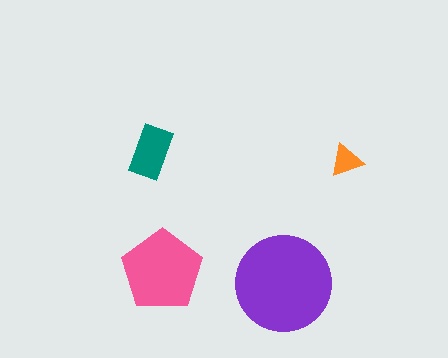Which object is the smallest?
The orange triangle.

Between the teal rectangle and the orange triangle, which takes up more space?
The teal rectangle.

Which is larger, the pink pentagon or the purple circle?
The purple circle.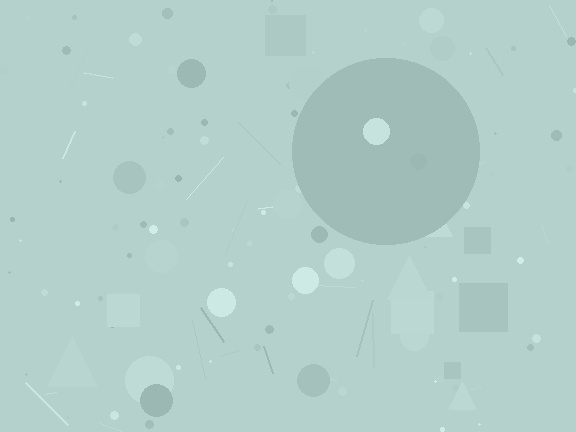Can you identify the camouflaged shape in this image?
The camouflaged shape is a circle.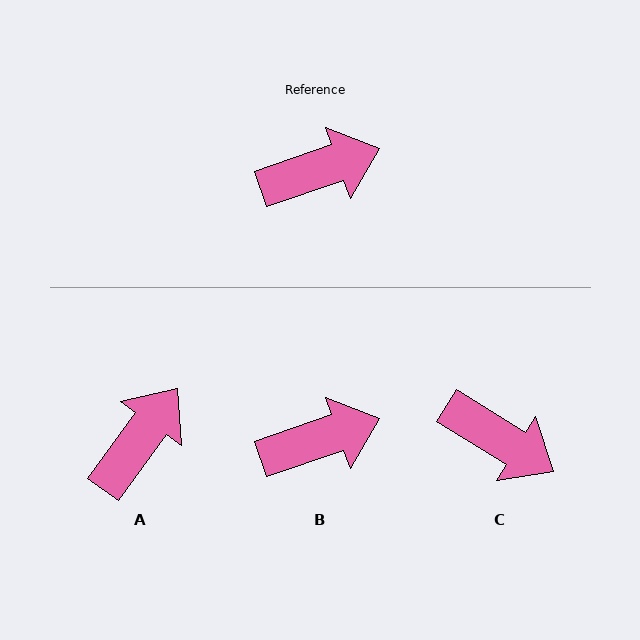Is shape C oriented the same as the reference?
No, it is off by about 51 degrees.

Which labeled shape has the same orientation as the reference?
B.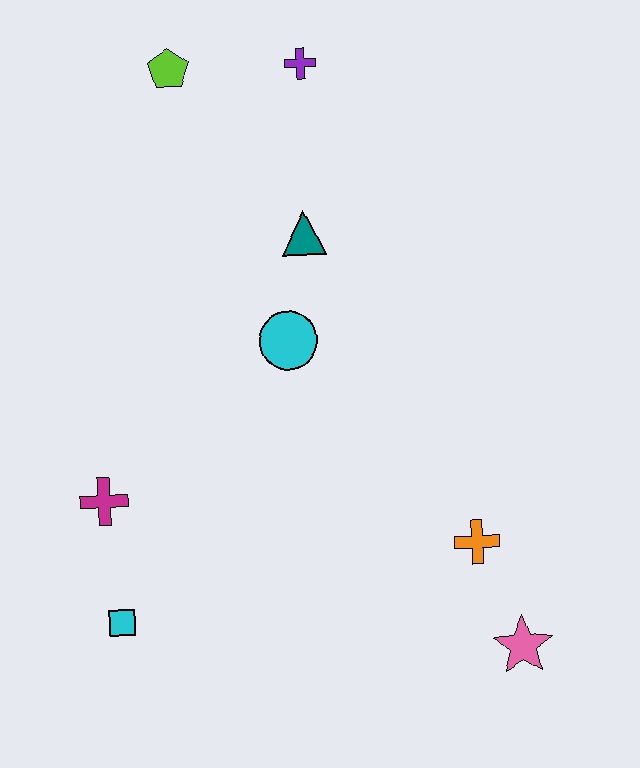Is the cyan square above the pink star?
Yes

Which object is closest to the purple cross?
The lime pentagon is closest to the purple cross.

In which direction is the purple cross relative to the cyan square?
The purple cross is above the cyan square.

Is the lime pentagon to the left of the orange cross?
Yes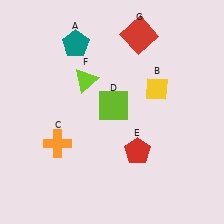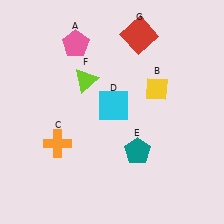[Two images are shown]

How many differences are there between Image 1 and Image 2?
There are 3 differences between the two images.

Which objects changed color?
A changed from teal to pink. D changed from lime to cyan. E changed from red to teal.